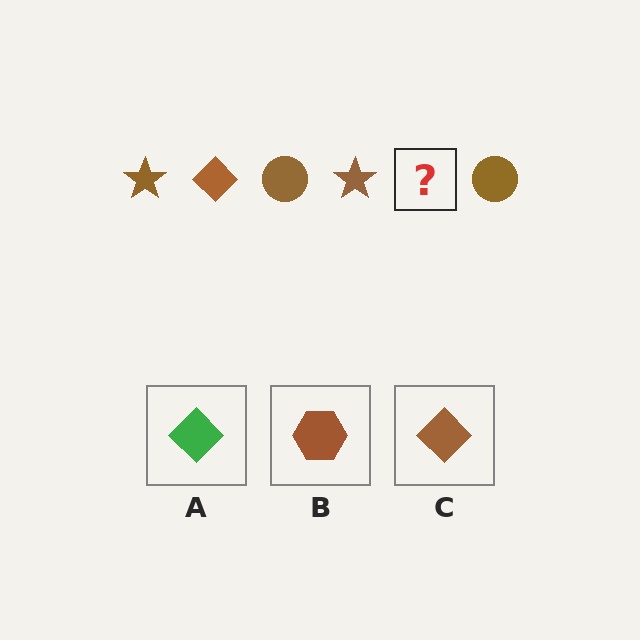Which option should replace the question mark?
Option C.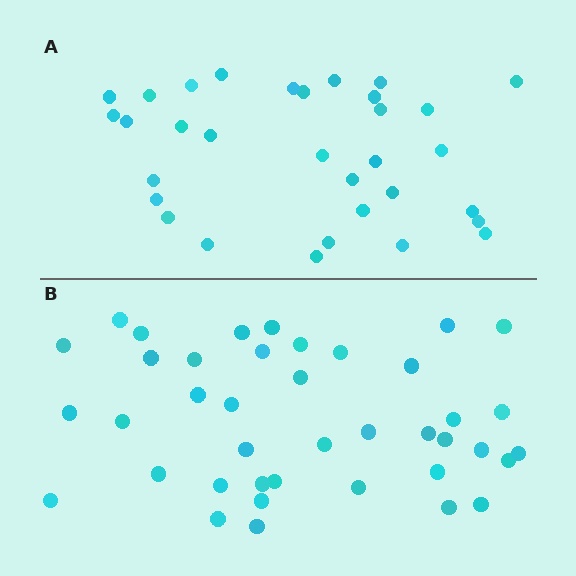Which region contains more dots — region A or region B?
Region B (the bottom region) has more dots.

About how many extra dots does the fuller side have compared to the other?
Region B has roughly 8 or so more dots than region A.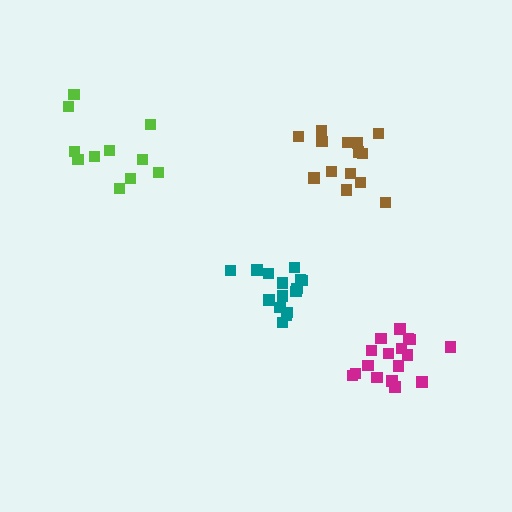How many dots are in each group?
Group 1: 11 dots, Group 2: 14 dots, Group 3: 17 dots, Group 4: 15 dots (57 total).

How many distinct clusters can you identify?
There are 4 distinct clusters.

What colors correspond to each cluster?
The clusters are colored: lime, brown, magenta, teal.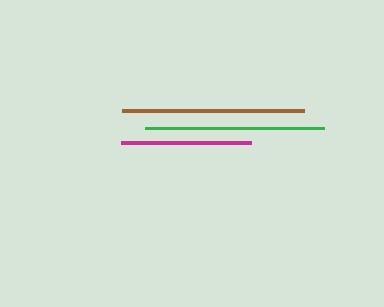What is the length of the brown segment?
The brown segment is approximately 182 pixels long.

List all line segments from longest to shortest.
From longest to shortest: brown, green, magenta.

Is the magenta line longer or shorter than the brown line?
The brown line is longer than the magenta line.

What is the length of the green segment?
The green segment is approximately 180 pixels long.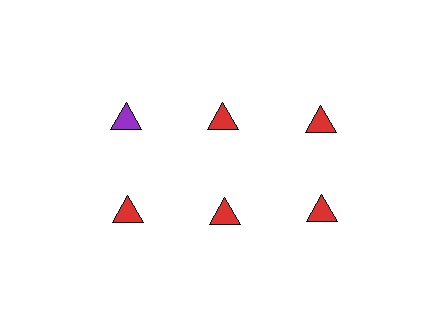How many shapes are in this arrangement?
There are 6 shapes arranged in a grid pattern.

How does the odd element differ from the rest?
It has a different color: purple instead of red.